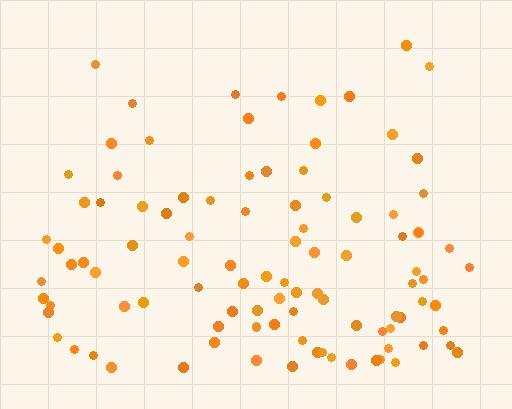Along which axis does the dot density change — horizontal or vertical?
Vertical.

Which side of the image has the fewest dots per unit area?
The top.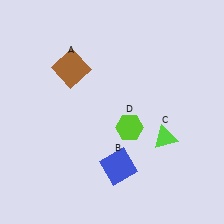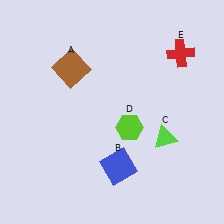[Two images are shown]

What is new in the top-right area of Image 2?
A red cross (E) was added in the top-right area of Image 2.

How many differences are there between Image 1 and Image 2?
There is 1 difference between the two images.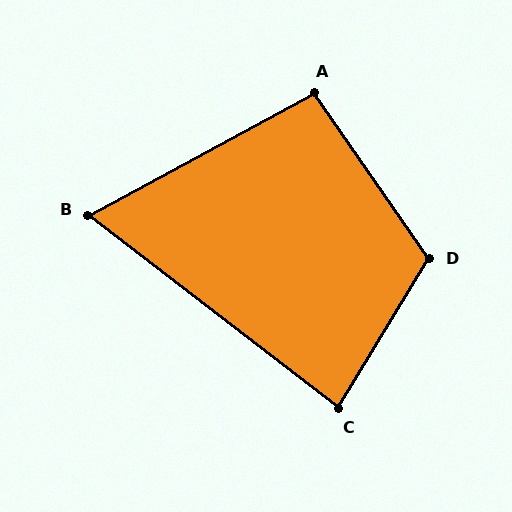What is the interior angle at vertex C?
Approximately 84 degrees (acute).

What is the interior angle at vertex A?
Approximately 96 degrees (obtuse).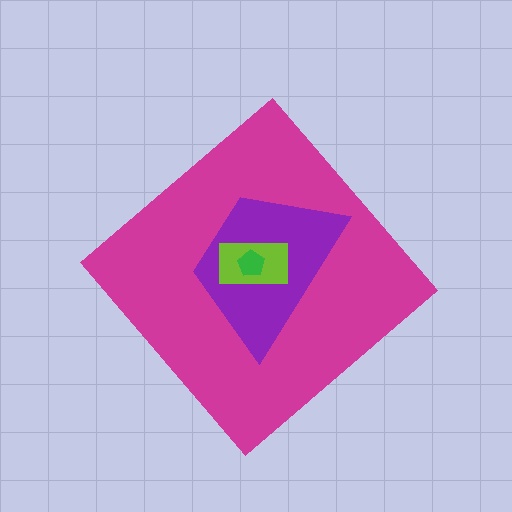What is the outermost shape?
The magenta diamond.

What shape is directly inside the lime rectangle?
The green pentagon.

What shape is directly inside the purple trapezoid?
The lime rectangle.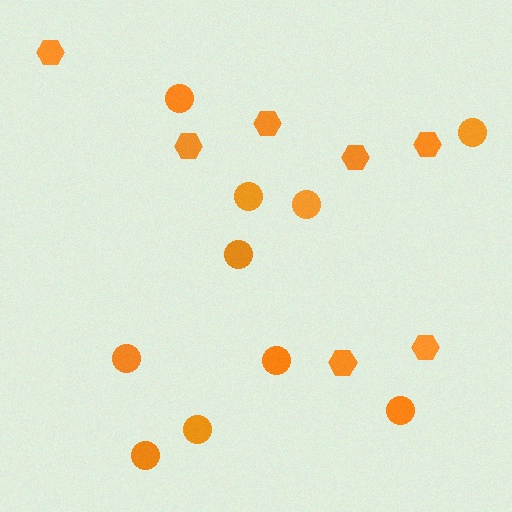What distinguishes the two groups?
There are 2 groups: one group of circles (10) and one group of hexagons (7).